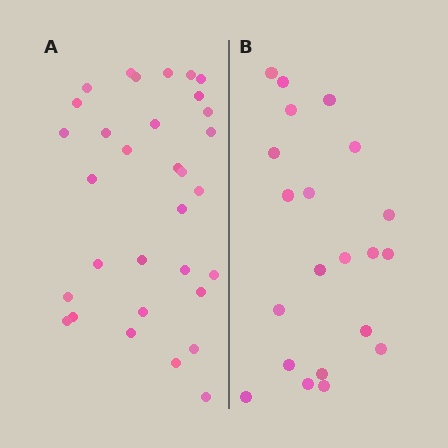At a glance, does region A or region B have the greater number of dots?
Region A (the left region) has more dots.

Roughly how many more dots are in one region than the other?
Region A has roughly 12 or so more dots than region B.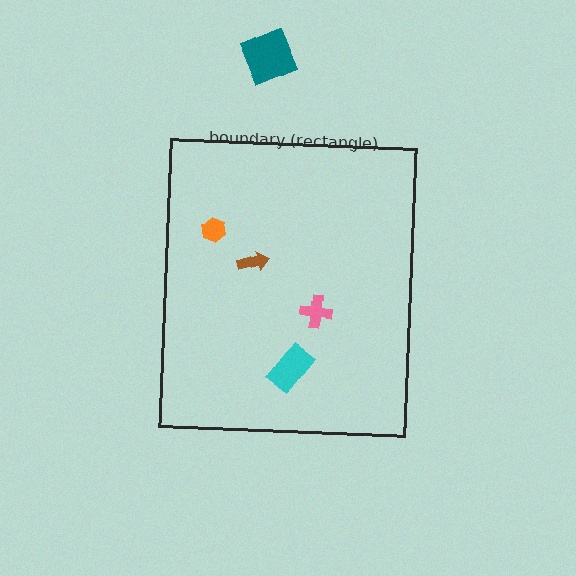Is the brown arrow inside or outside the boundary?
Inside.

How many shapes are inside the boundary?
4 inside, 1 outside.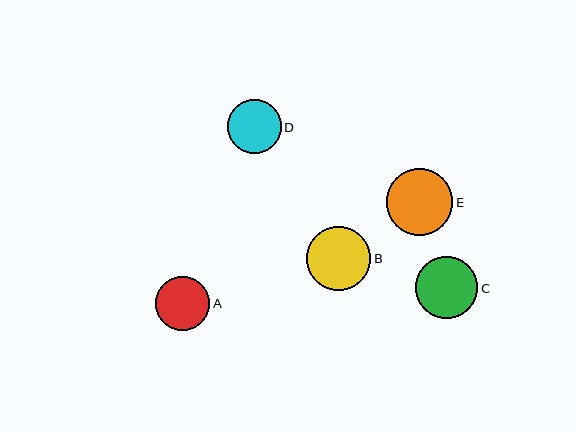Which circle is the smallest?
Circle D is the smallest with a size of approximately 54 pixels.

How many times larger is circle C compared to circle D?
Circle C is approximately 1.1 times the size of circle D.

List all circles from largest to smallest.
From largest to smallest: E, B, C, A, D.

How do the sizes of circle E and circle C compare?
Circle E and circle C are approximately the same size.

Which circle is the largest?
Circle E is the largest with a size of approximately 67 pixels.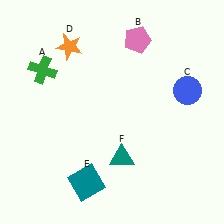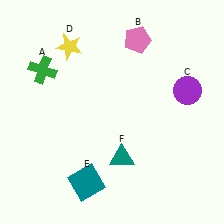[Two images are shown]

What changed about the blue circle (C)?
In Image 1, C is blue. In Image 2, it changed to purple.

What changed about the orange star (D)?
In Image 1, D is orange. In Image 2, it changed to yellow.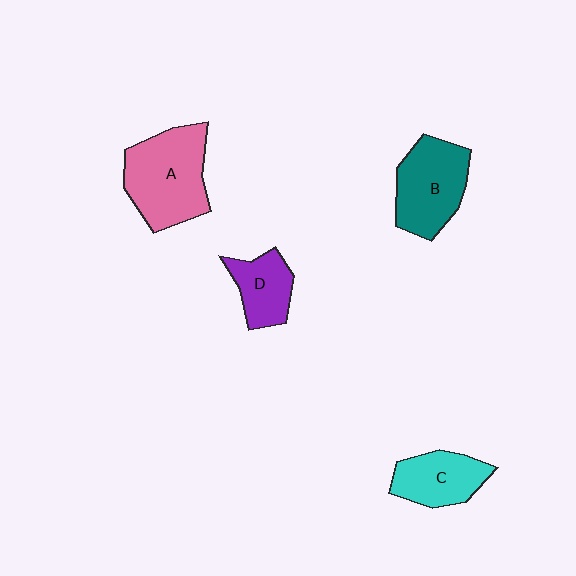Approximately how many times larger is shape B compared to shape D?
Approximately 1.6 times.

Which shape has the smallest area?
Shape D (purple).